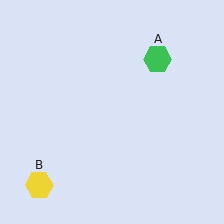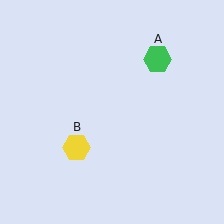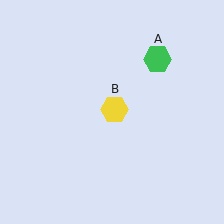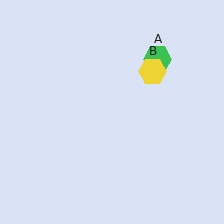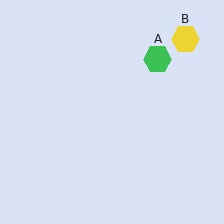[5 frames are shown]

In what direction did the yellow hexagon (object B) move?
The yellow hexagon (object B) moved up and to the right.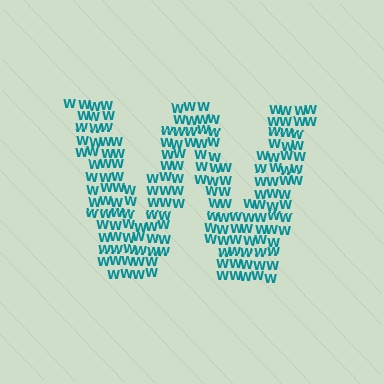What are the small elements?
The small elements are letter W's.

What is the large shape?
The large shape is the letter W.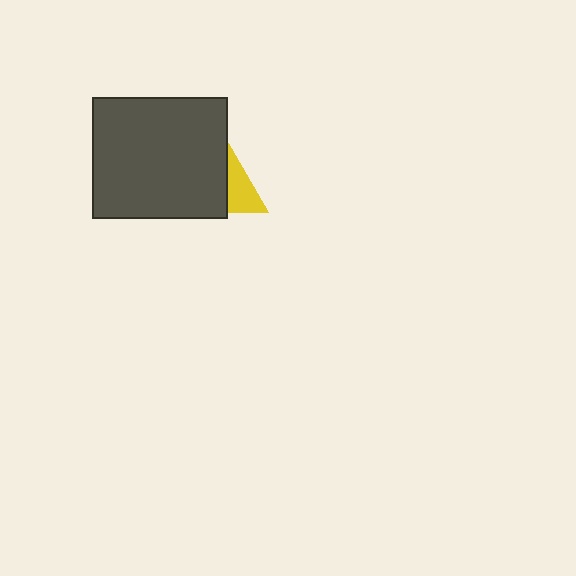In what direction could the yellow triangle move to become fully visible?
The yellow triangle could move right. That would shift it out from behind the dark gray rectangle entirely.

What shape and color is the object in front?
The object in front is a dark gray rectangle.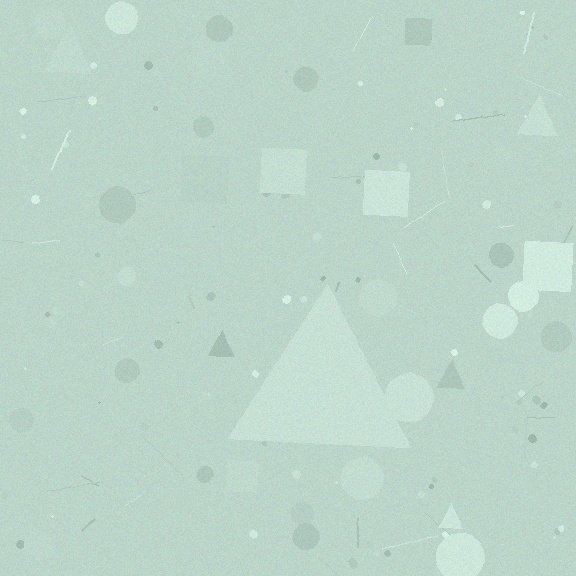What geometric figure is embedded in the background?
A triangle is embedded in the background.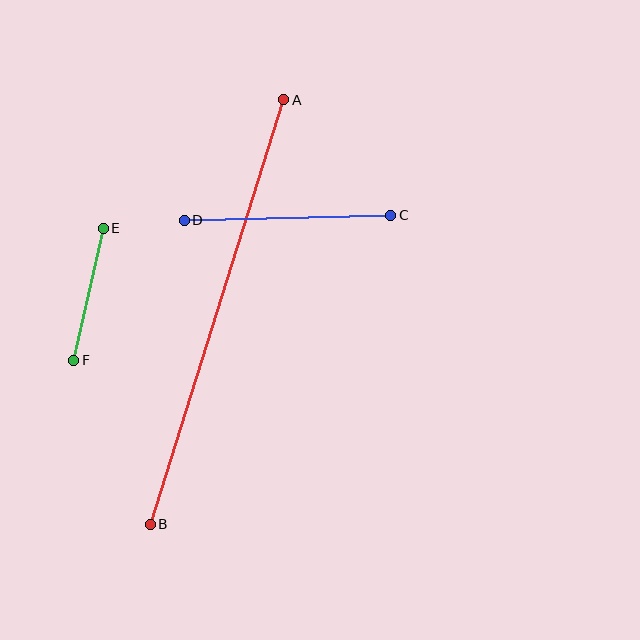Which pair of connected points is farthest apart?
Points A and B are farthest apart.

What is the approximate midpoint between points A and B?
The midpoint is at approximately (217, 312) pixels.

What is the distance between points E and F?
The distance is approximately 135 pixels.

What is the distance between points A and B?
The distance is approximately 445 pixels.